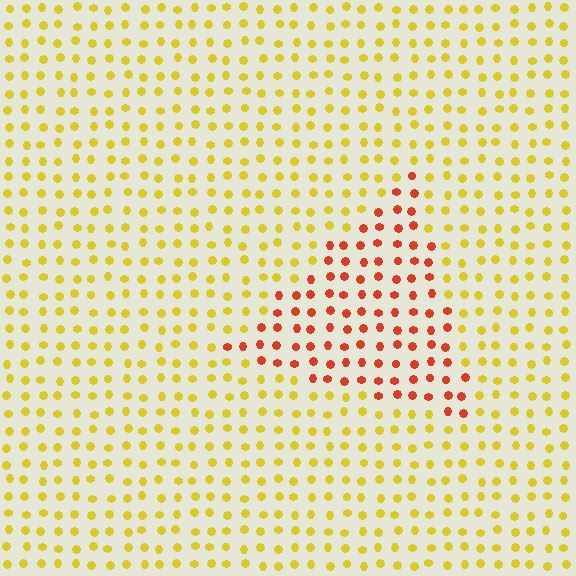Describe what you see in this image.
The image is filled with small yellow elements in a uniform arrangement. A triangle-shaped region is visible where the elements are tinted to a slightly different hue, forming a subtle color boundary.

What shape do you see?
I see a triangle.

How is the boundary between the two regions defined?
The boundary is defined purely by a slight shift in hue (about 48 degrees). Spacing, size, and orientation are identical on both sides.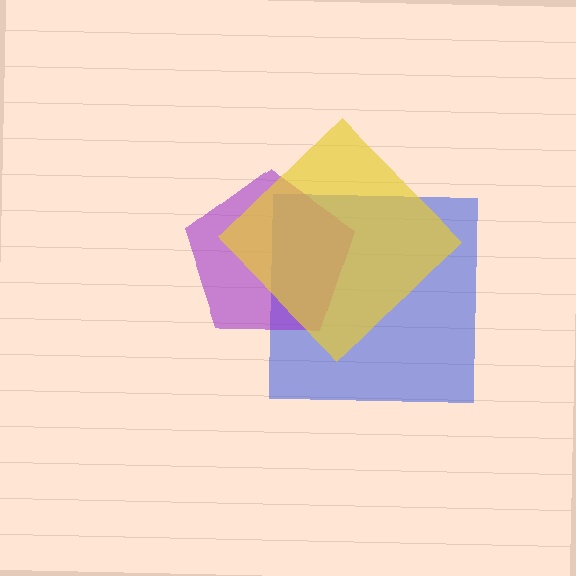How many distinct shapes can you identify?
There are 3 distinct shapes: a blue square, a purple pentagon, a yellow diamond.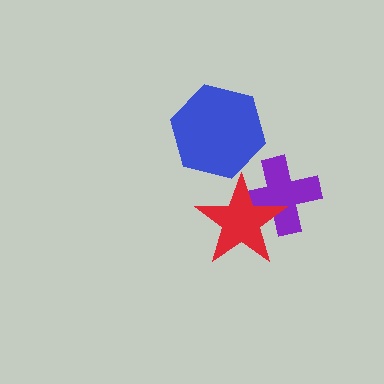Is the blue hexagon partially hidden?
No, no other shape covers it.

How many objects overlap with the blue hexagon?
0 objects overlap with the blue hexagon.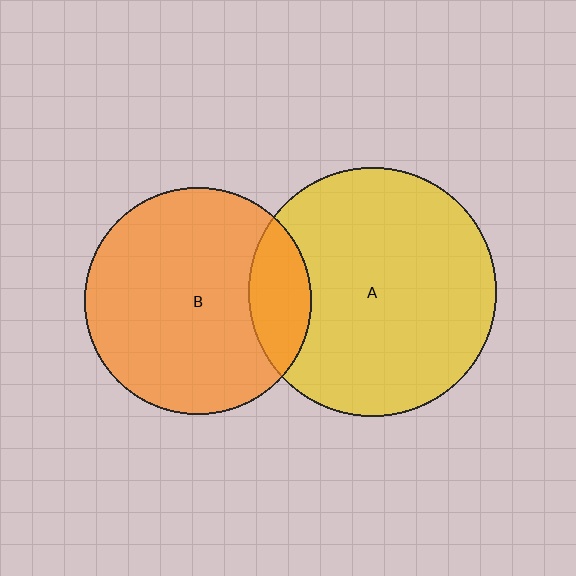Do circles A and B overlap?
Yes.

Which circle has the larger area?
Circle A (yellow).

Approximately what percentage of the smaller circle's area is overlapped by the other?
Approximately 15%.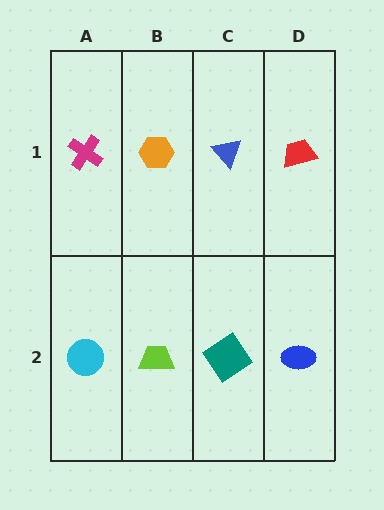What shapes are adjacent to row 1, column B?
A lime trapezoid (row 2, column B), a magenta cross (row 1, column A), a blue triangle (row 1, column C).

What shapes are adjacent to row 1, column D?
A blue ellipse (row 2, column D), a blue triangle (row 1, column C).